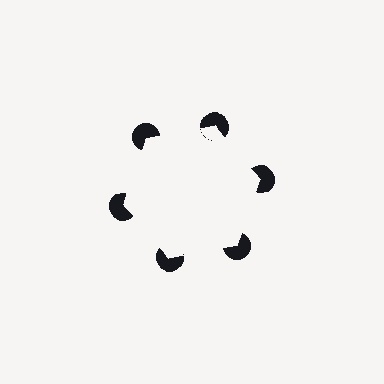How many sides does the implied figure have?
6 sides.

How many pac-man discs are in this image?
There are 6 — one at each vertex of the illusory hexagon.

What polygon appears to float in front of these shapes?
An illusory hexagon — its edges are inferred from the aligned wedge cuts in the pac-man discs, not physically drawn.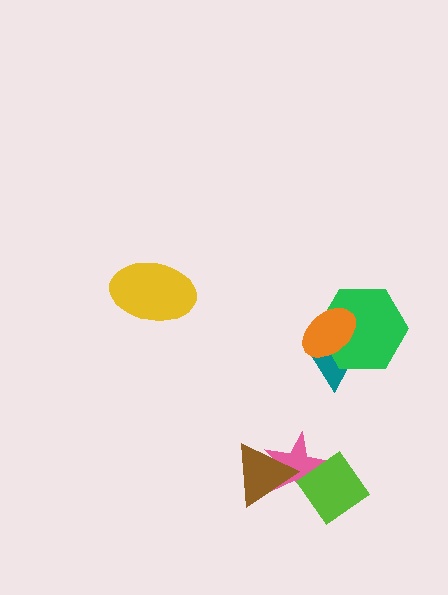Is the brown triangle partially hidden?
No, no other shape covers it.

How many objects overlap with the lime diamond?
1 object overlaps with the lime diamond.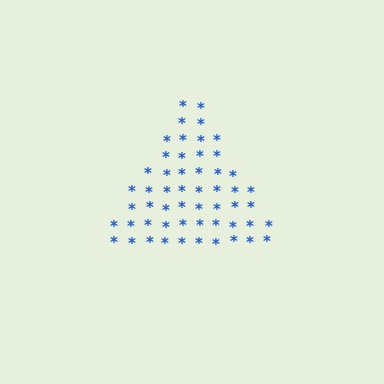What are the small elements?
The small elements are asterisks.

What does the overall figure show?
The overall figure shows a triangle.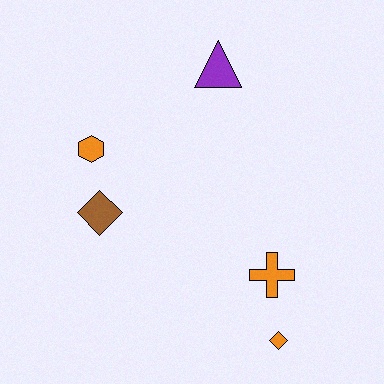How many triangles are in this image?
There is 1 triangle.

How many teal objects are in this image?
There are no teal objects.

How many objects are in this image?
There are 5 objects.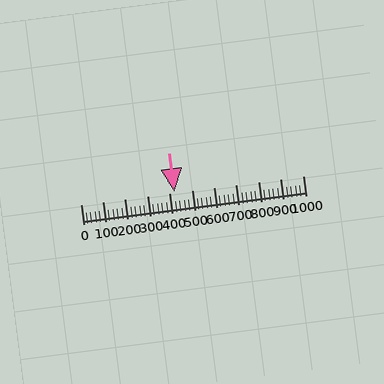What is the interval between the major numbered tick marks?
The major tick marks are spaced 100 units apart.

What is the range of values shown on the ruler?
The ruler shows values from 0 to 1000.